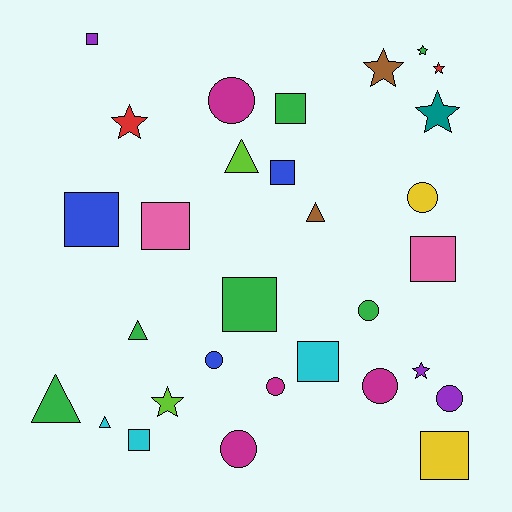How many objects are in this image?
There are 30 objects.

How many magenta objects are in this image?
There are 4 magenta objects.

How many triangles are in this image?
There are 5 triangles.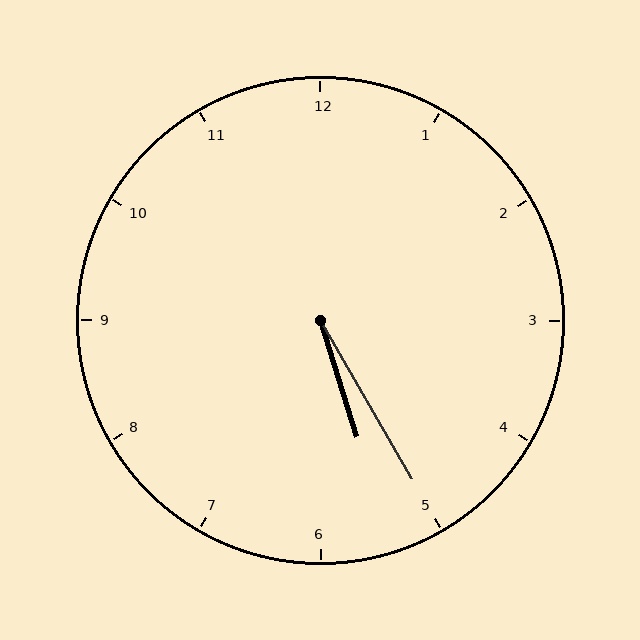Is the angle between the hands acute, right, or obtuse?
It is acute.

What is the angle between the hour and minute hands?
Approximately 12 degrees.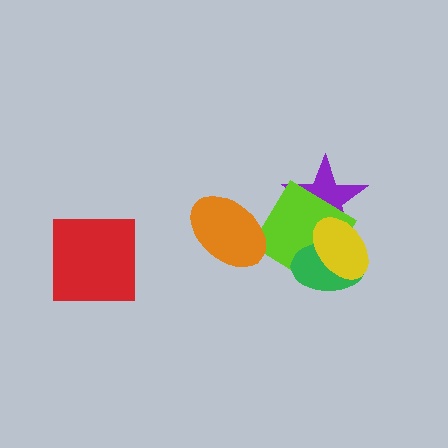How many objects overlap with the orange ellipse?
0 objects overlap with the orange ellipse.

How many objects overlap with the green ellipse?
3 objects overlap with the green ellipse.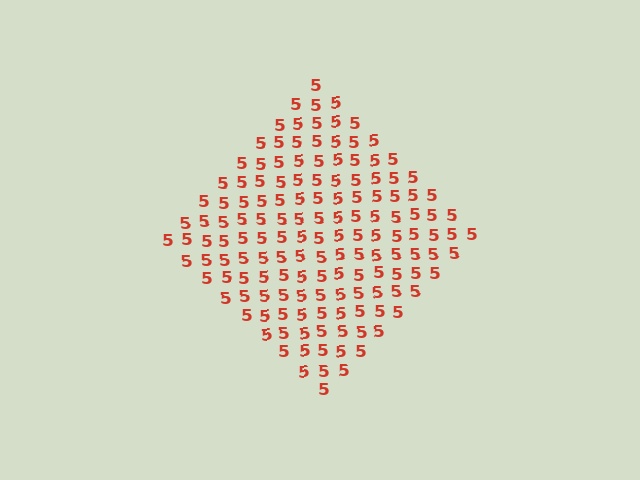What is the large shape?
The large shape is a diamond.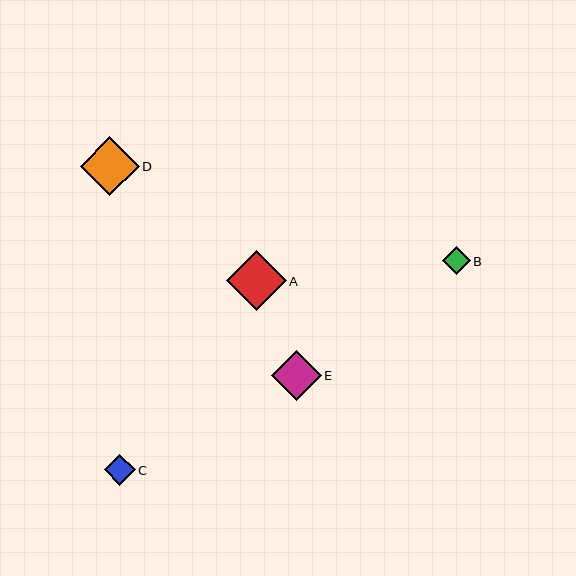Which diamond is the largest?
Diamond A is the largest with a size of approximately 60 pixels.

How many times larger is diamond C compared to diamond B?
Diamond C is approximately 1.1 times the size of diamond B.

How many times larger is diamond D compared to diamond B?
Diamond D is approximately 2.1 times the size of diamond B.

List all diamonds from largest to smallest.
From largest to smallest: A, D, E, C, B.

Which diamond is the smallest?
Diamond B is the smallest with a size of approximately 27 pixels.